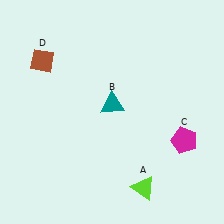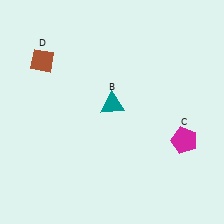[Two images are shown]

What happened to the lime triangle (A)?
The lime triangle (A) was removed in Image 2. It was in the bottom-right area of Image 1.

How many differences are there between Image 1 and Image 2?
There is 1 difference between the two images.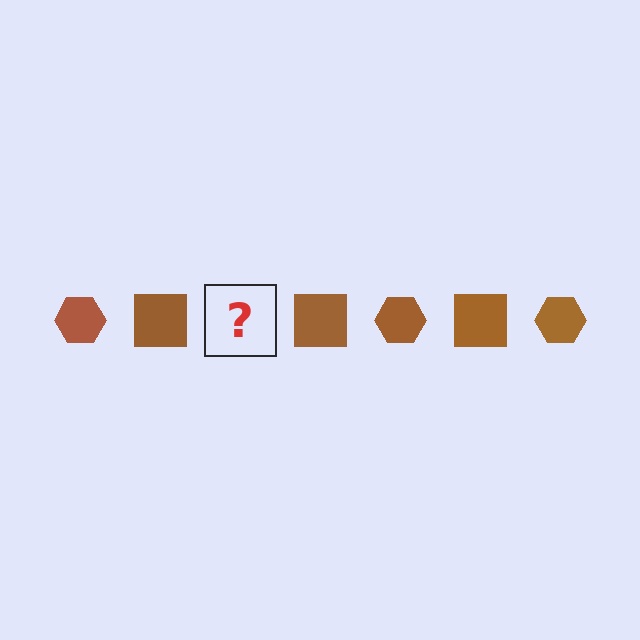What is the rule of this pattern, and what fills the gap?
The rule is that the pattern cycles through hexagon, square shapes in brown. The gap should be filled with a brown hexagon.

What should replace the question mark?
The question mark should be replaced with a brown hexagon.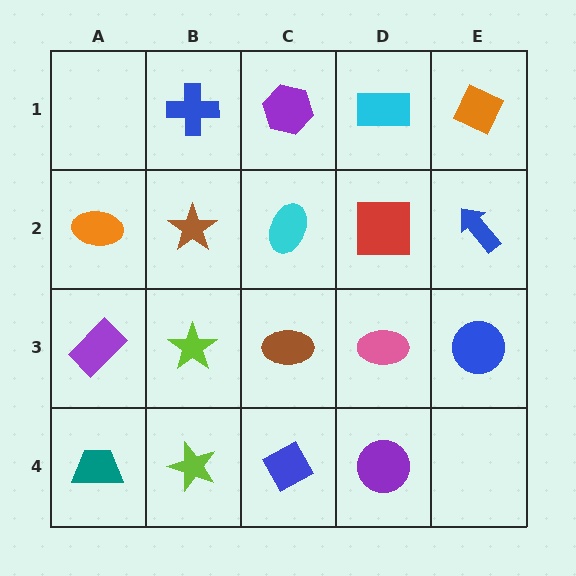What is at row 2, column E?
A blue arrow.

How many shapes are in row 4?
4 shapes.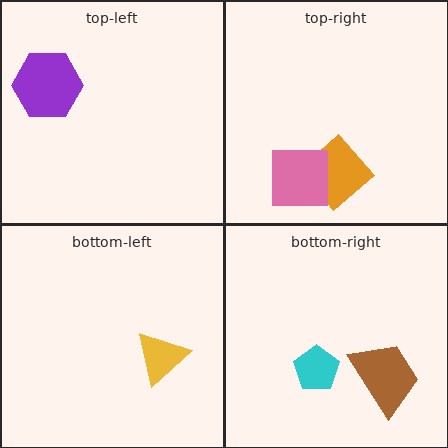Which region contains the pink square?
The top-right region.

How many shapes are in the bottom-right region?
2.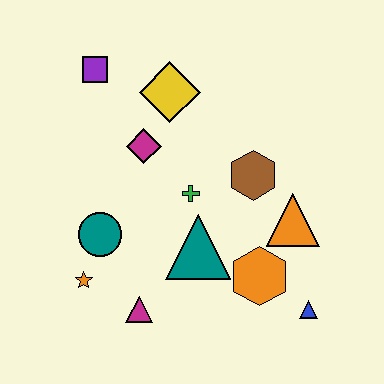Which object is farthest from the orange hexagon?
The purple square is farthest from the orange hexagon.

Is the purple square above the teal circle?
Yes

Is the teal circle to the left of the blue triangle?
Yes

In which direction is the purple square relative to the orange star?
The purple square is above the orange star.